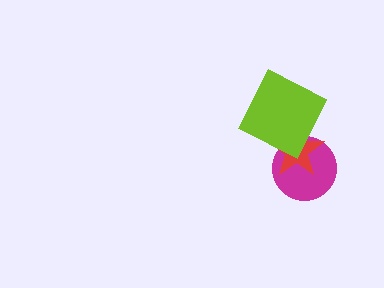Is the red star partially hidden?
Yes, it is partially covered by another shape.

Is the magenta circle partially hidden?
Yes, it is partially covered by another shape.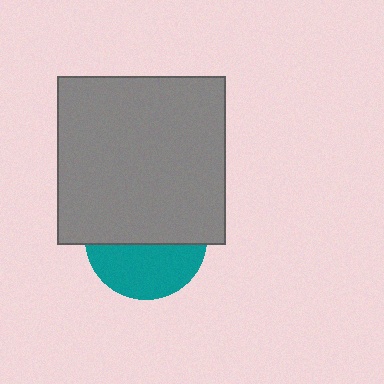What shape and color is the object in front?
The object in front is a gray square.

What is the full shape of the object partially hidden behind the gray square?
The partially hidden object is a teal circle.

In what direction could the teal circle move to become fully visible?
The teal circle could move down. That would shift it out from behind the gray square entirely.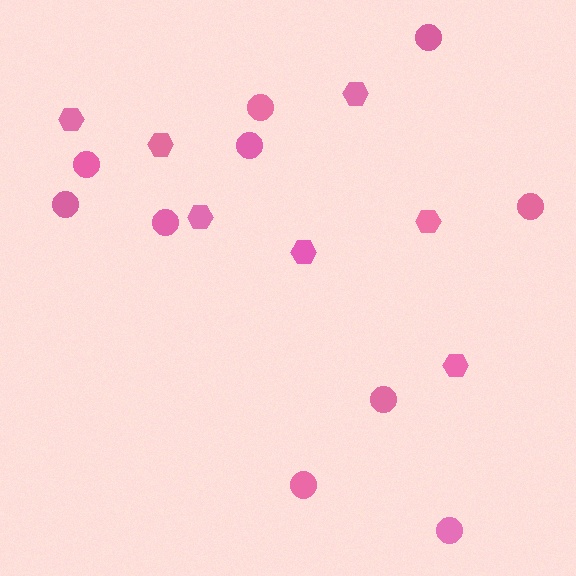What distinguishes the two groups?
There are 2 groups: one group of hexagons (7) and one group of circles (10).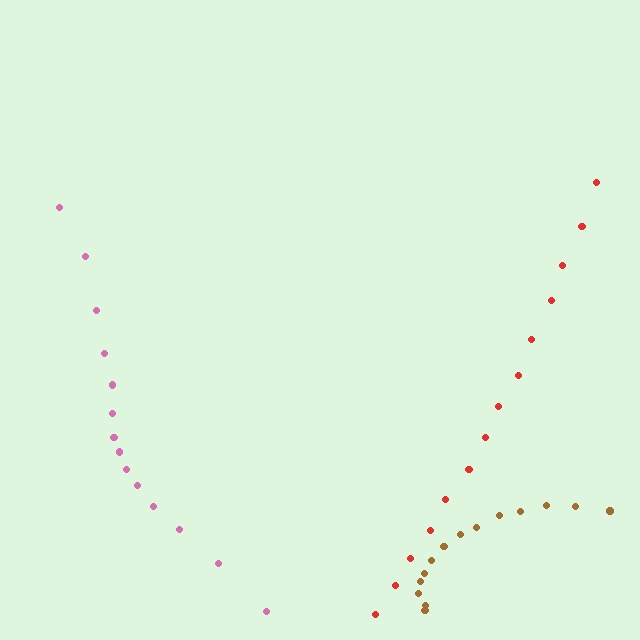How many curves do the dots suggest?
There are 3 distinct paths.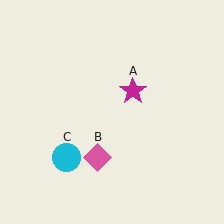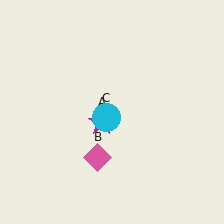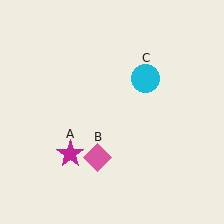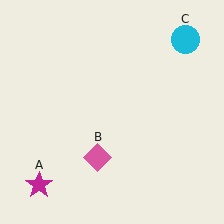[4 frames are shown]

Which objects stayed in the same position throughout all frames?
Pink diamond (object B) remained stationary.